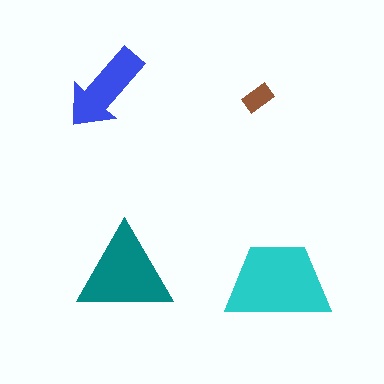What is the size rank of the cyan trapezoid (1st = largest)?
1st.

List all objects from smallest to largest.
The brown rectangle, the blue arrow, the teal triangle, the cyan trapezoid.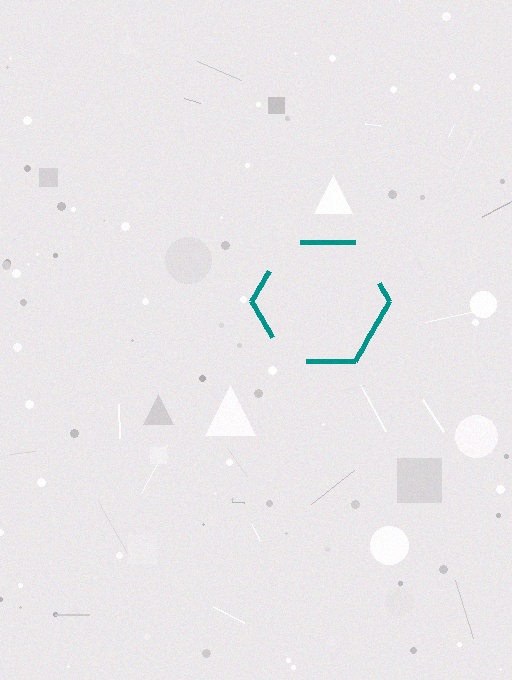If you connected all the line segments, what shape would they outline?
They would outline a hexagon.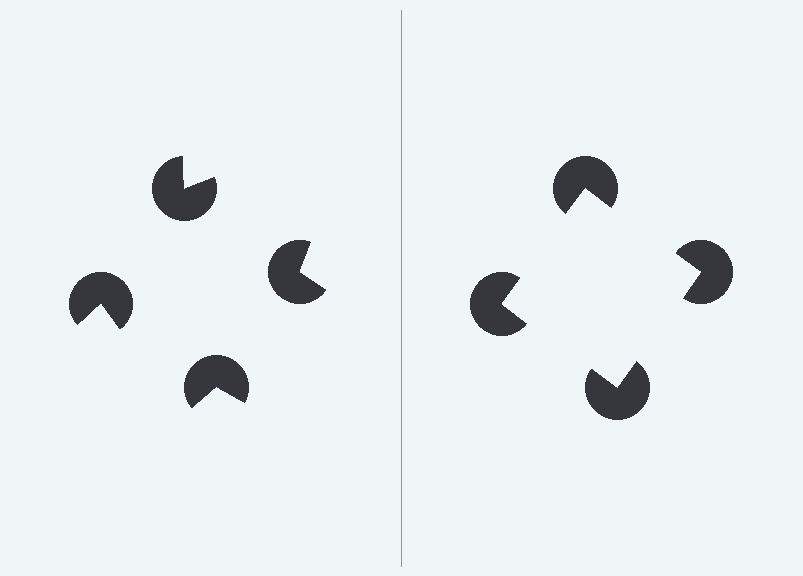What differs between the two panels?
The pac-man discs are positioned identically on both sides; only the wedge orientations differ. On the right they align to a square; on the left they are misaligned.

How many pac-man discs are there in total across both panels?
8 — 4 on each side.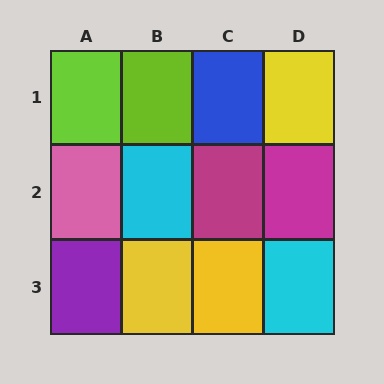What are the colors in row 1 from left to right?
Lime, lime, blue, yellow.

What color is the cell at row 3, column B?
Yellow.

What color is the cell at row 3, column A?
Purple.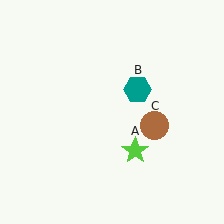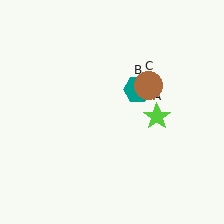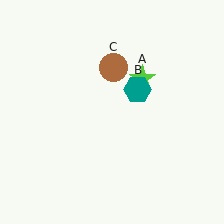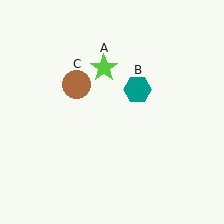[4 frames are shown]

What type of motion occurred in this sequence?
The lime star (object A), brown circle (object C) rotated counterclockwise around the center of the scene.